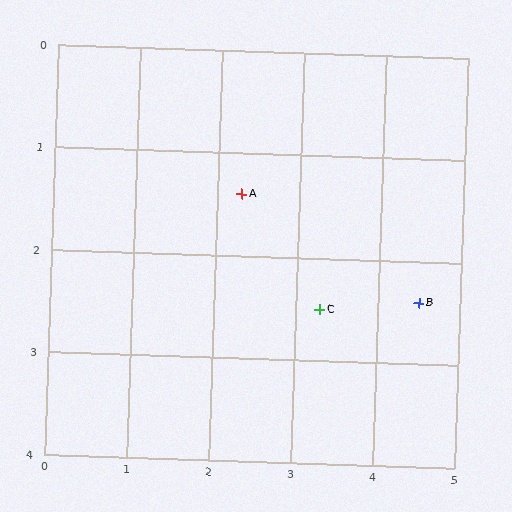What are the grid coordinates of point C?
Point C is at approximately (3.3, 2.5).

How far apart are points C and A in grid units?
Points C and A are about 1.5 grid units apart.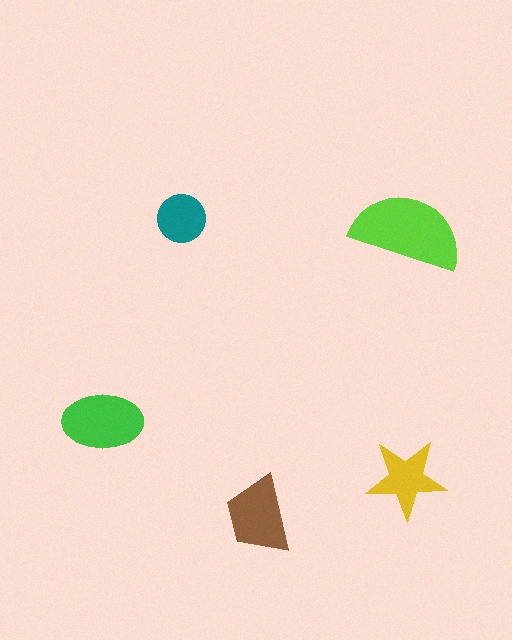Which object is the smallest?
The teal circle.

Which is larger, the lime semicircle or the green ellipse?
The lime semicircle.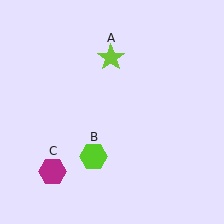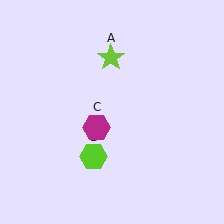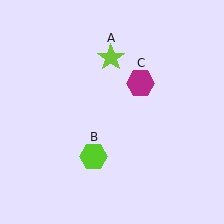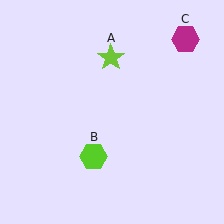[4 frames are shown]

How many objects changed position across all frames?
1 object changed position: magenta hexagon (object C).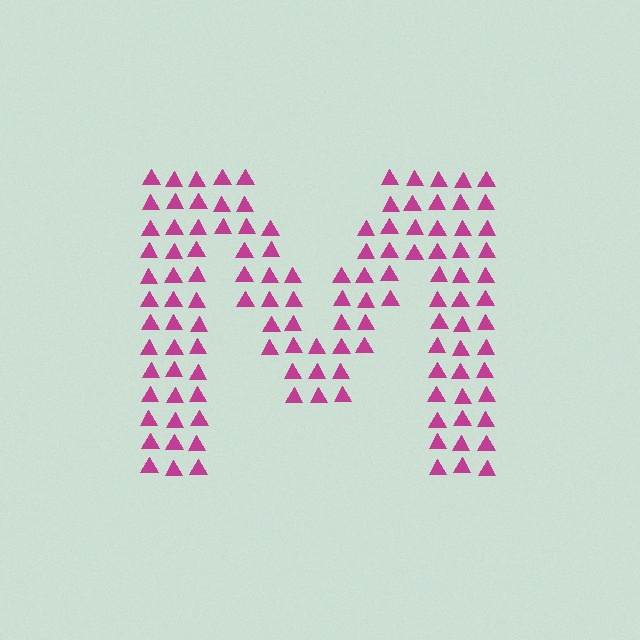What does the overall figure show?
The overall figure shows the letter M.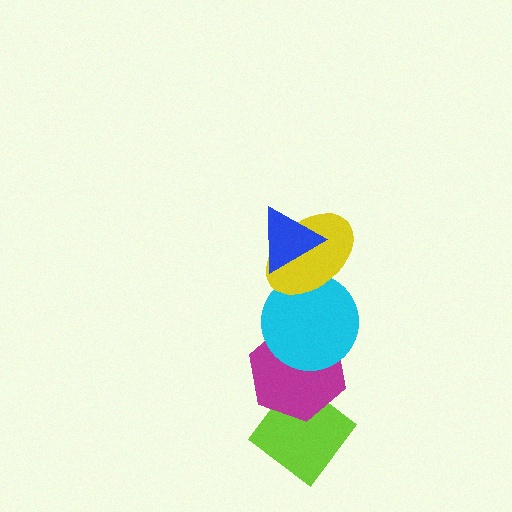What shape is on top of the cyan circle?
The yellow ellipse is on top of the cyan circle.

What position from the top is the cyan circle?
The cyan circle is 3rd from the top.